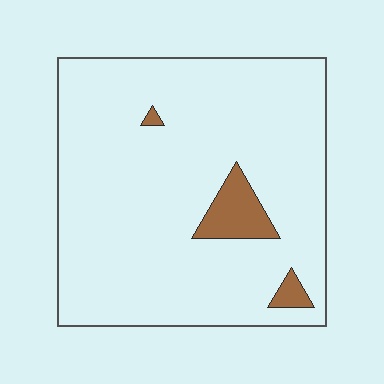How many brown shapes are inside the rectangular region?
3.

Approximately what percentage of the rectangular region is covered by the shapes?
Approximately 5%.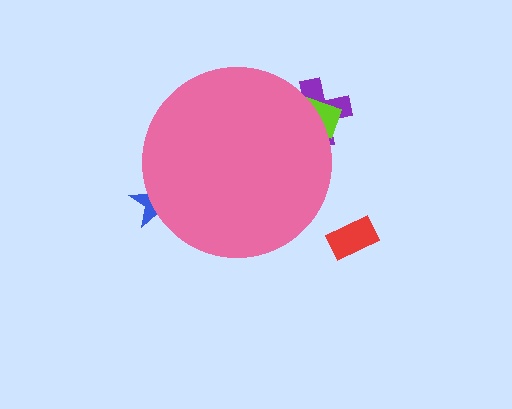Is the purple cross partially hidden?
Yes, the purple cross is partially hidden behind the pink circle.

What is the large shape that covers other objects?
A pink circle.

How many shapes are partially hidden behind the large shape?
3 shapes are partially hidden.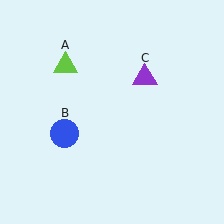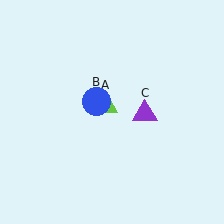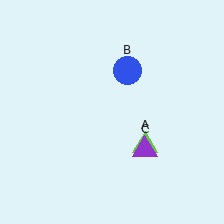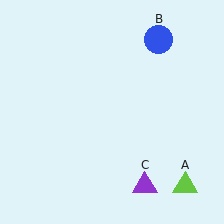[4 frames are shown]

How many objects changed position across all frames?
3 objects changed position: lime triangle (object A), blue circle (object B), purple triangle (object C).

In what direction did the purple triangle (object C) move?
The purple triangle (object C) moved down.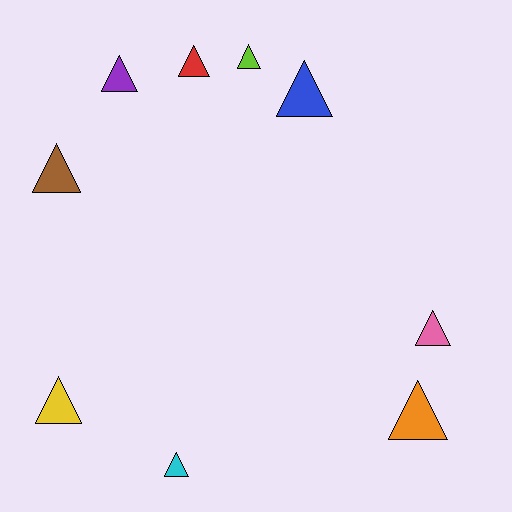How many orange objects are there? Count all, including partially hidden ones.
There is 1 orange object.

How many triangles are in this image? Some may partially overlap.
There are 9 triangles.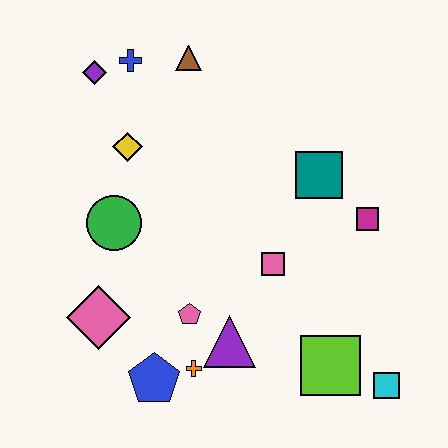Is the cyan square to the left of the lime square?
No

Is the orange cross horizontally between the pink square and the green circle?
Yes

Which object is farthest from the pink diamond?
The cyan square is farthest from the pink diamond.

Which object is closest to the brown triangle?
The blue cross is closest to the brown triangle.